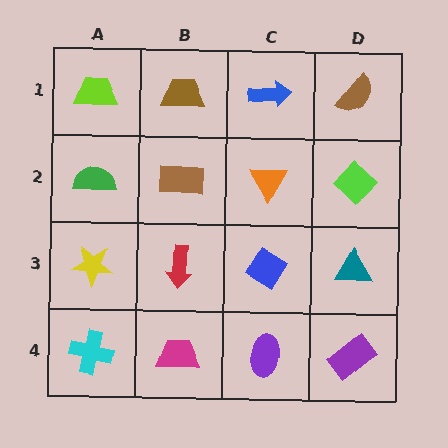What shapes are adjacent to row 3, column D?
A lime diamond (row 2, column D), a purple rectangle (row 4, column D), a blue diamond (row 3, column C).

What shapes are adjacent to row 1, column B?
A brown rectangle (row 2, column B), a lime trapezoid (row 1, column A), a blue arrow (row 1, column C).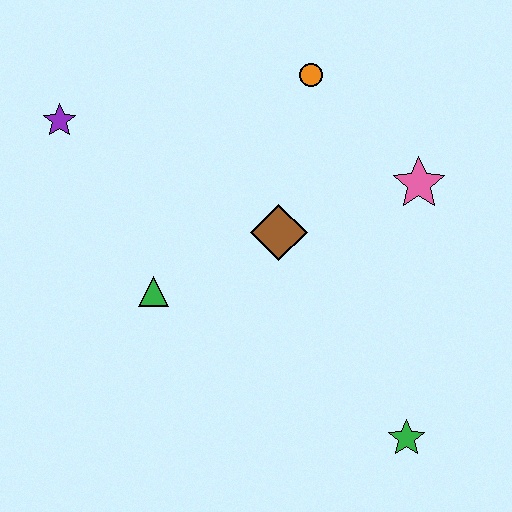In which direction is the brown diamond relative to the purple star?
The brown diamond is to the right of the purple star.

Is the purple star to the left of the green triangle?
Yes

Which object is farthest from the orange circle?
The green star is farthest from the orange circle.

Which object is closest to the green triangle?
The brown diamond is closest to the green triangle.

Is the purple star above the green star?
Yes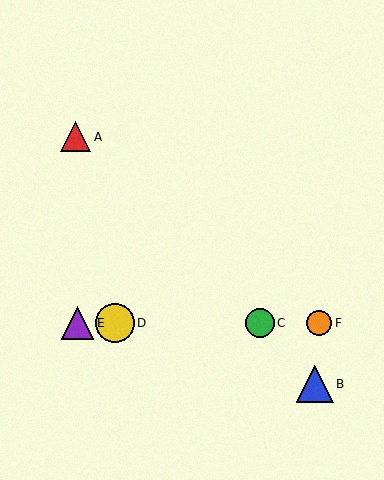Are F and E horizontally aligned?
Yes, both are at y≈323.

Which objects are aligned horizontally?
Objects C, D, E, F are aligned horizontally.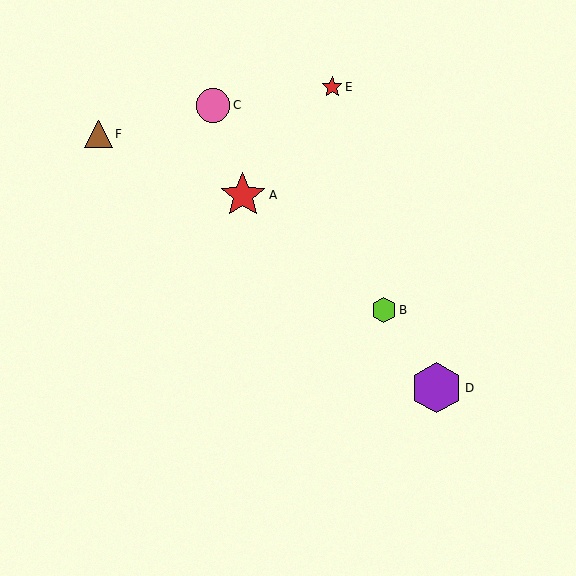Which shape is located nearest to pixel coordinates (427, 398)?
The purple hexagon (labeled D) at (437, 388) is nearest to that location.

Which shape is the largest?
The purple hexagon (labeled D) is the largest.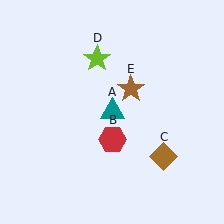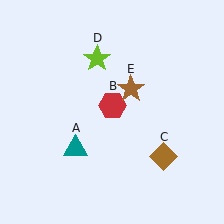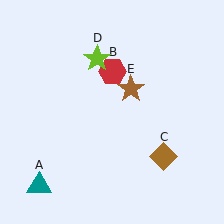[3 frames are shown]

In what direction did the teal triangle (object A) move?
The teal triangle (object A) moved down and to the left.